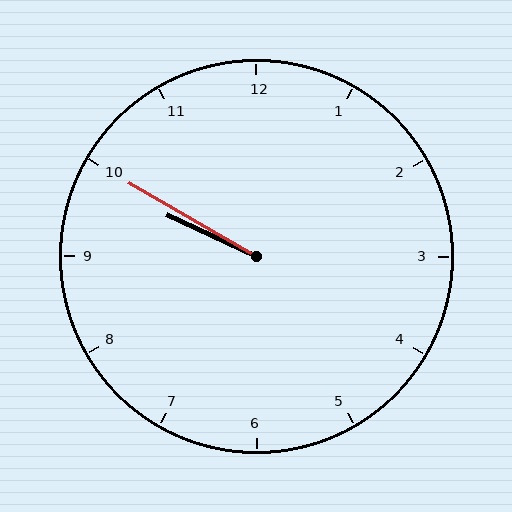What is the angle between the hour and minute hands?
Approximately 5 degrees.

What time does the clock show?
9:50.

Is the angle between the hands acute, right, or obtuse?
It is acute.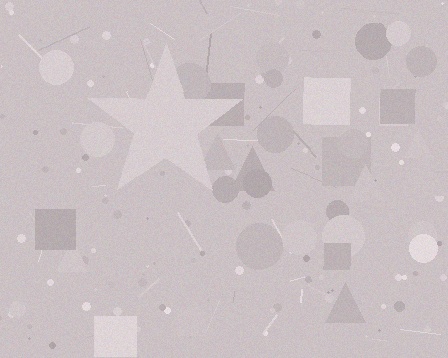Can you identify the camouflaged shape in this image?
The camouflaged shape is a star.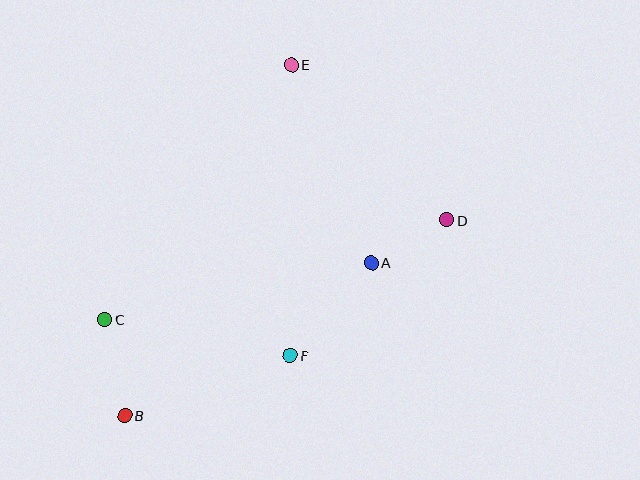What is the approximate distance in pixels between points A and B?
The distance between A and B is approximately 290 pixels.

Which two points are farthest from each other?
Points B and E are farthest from each other.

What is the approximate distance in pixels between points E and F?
The distance between E and F is approximately 291 pixels.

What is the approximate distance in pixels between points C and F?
The distance between C and F is approximately 189 pixels.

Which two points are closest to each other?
Points A and D are closest to each other.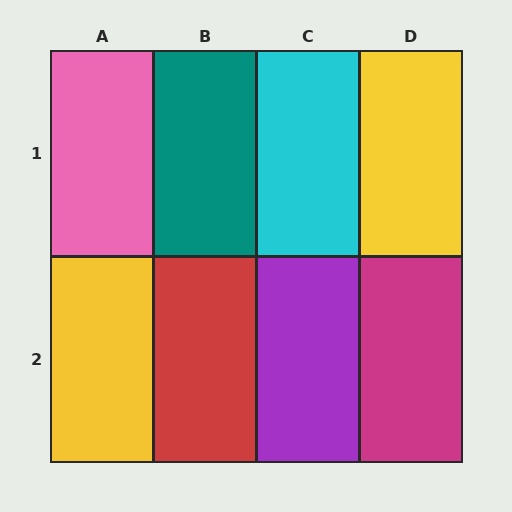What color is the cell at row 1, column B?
Teal.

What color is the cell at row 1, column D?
Yellow.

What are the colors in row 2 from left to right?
Yellow, red, purple, magenta.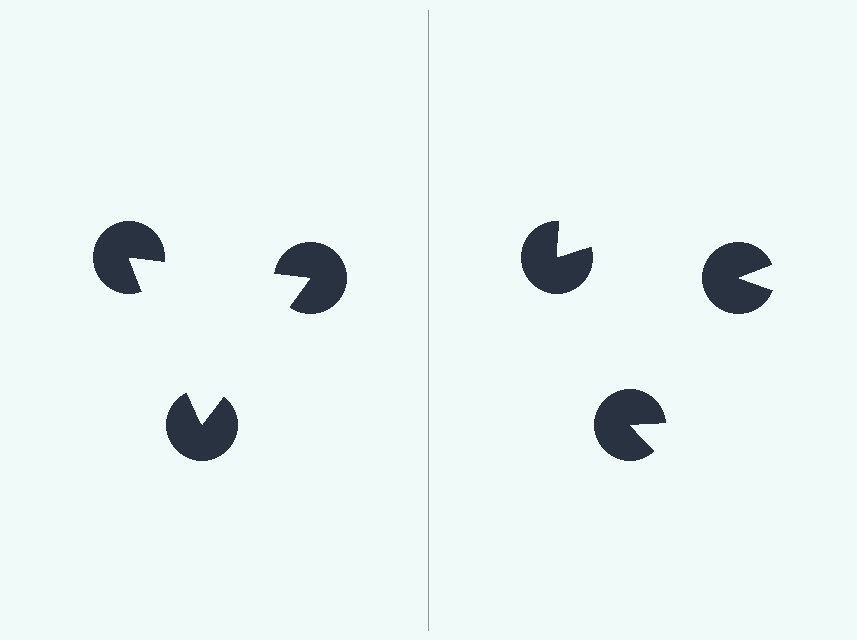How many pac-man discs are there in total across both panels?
6 — 3 on each side.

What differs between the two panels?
The pac-man discs are positioned identically on both sides; only the wedge orientations differ. On the left they align to a triangle; on the right they are misaligned.